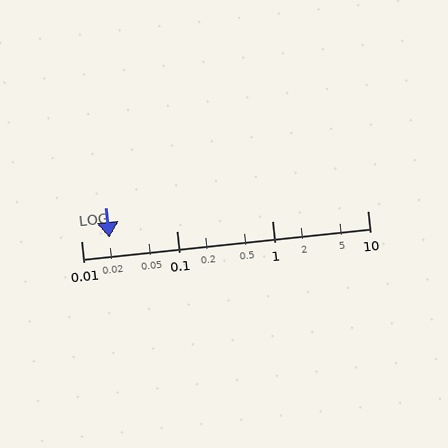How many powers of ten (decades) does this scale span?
The scale spans 3 decades, from 0.01 to 10.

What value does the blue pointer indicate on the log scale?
The pointer indicates approximately 0.02.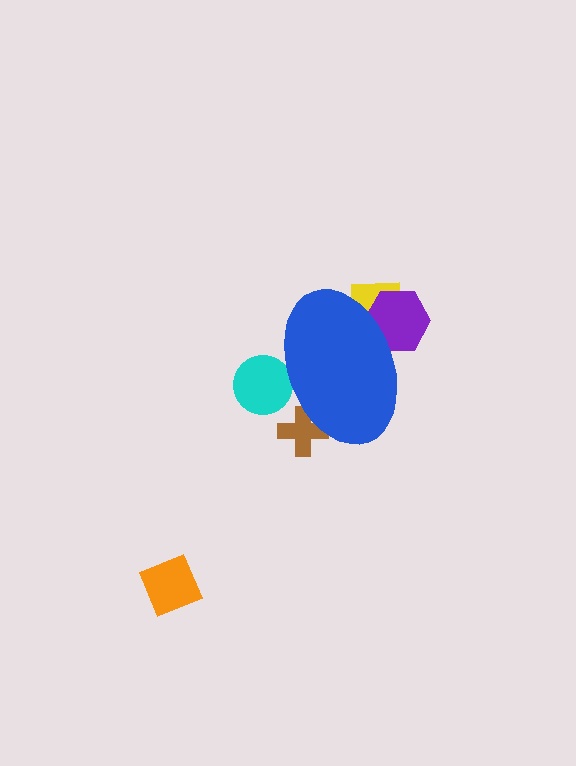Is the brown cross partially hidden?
Yes, the brown cross is partially hidden behind the blue ellipse.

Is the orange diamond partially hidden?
No, the orange diamond is fully visible.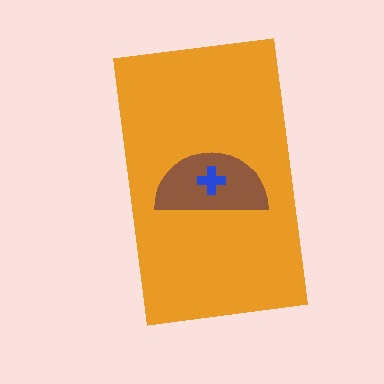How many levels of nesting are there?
3.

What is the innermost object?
The blue cross.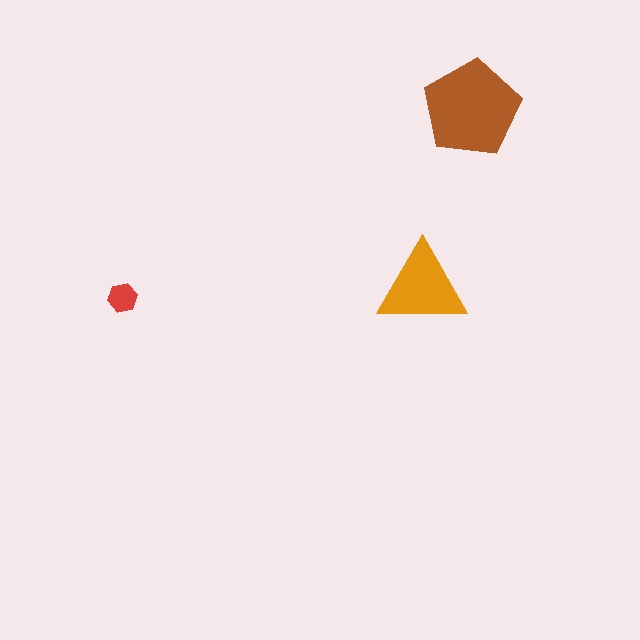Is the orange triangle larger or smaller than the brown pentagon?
Smaller.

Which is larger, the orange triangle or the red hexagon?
The orange triangle.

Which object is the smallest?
The red hexagon.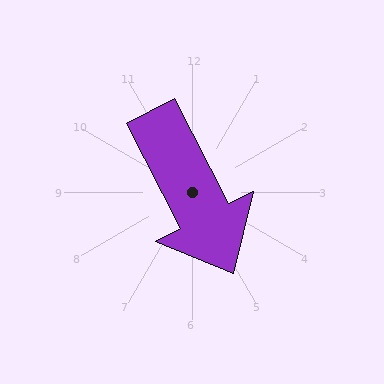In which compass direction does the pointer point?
Southeast.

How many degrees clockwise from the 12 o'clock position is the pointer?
Approximately 153 degrees.